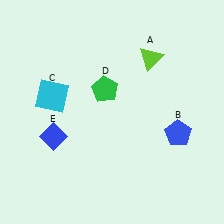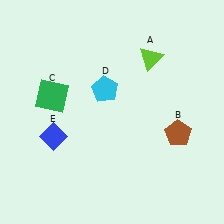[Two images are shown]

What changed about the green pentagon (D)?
In Image 1, D is green. In Image 2, it changed to cyan.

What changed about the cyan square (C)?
In Image 1, C is cyan. In Image 2, it changed to green.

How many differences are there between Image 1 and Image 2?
There are 3 differences between the two images.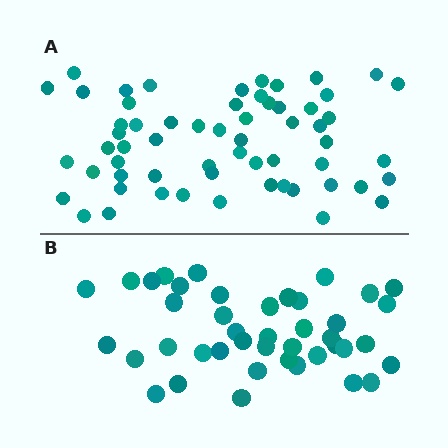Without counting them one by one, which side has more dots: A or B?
Region A (the top region) has more dots.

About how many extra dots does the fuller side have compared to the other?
Region A has approximately 20 more dots than region B.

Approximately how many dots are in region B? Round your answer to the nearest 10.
About 40 dots. (The exact count is 42, which rounds to 40.)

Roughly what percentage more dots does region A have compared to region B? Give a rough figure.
About 45% more.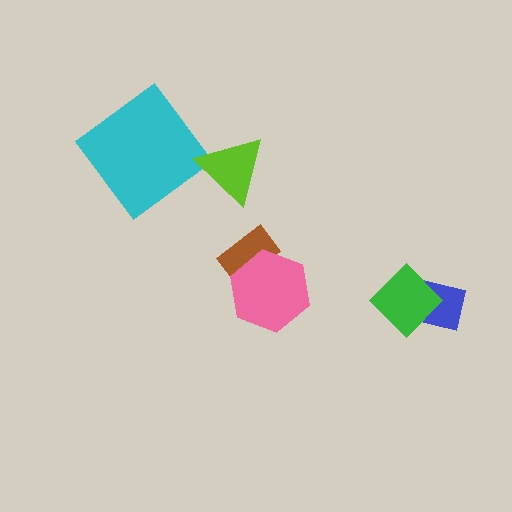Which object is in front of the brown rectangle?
The pink hexagon is in front of the brown rectangle.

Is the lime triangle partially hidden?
No, no other shape covers it.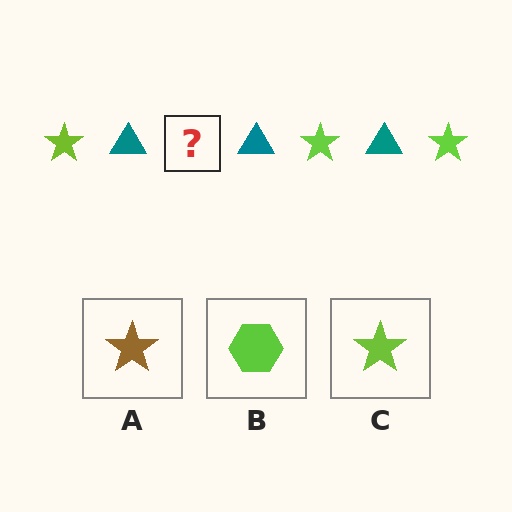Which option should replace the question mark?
Option C.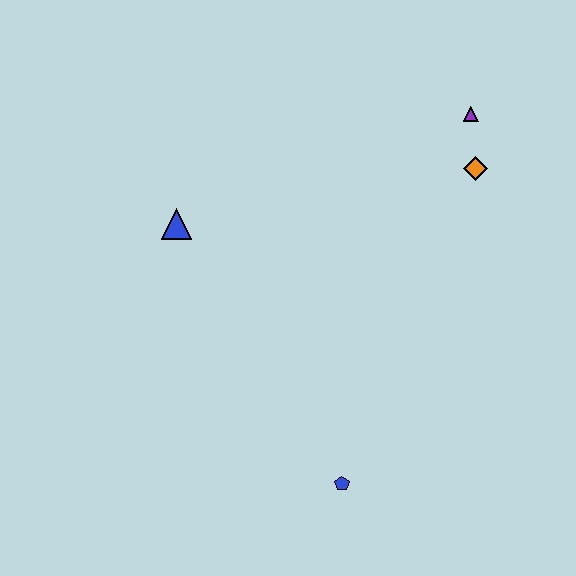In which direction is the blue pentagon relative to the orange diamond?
The blue pentagon is below the orange diamond.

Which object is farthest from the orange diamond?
The blue pentagon is farthest from the orange diamond.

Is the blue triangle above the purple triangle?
No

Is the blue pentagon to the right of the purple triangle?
No